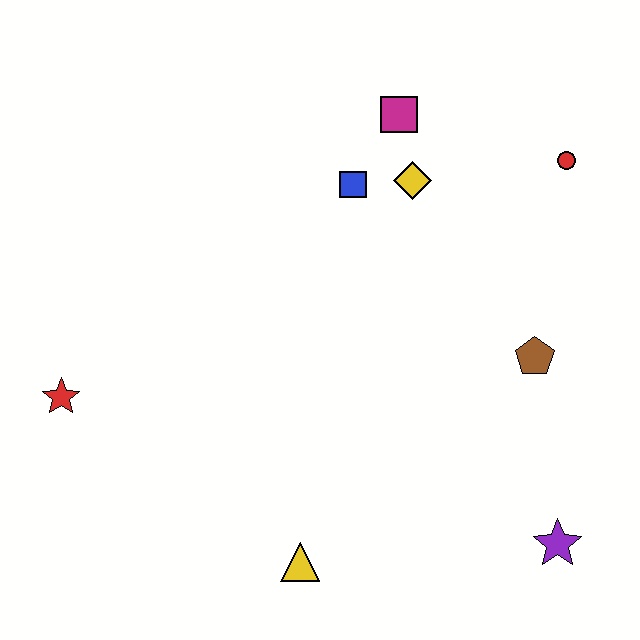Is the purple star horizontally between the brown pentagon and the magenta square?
No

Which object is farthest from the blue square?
The purple star is farthest from the blue square.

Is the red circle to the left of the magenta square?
No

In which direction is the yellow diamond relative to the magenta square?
The yellow diamond is below the magenta square.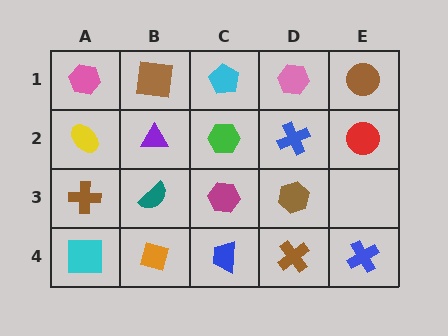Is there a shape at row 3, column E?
No, that cell is empty.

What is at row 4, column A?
A cyan square.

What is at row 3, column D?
A brown hexagon.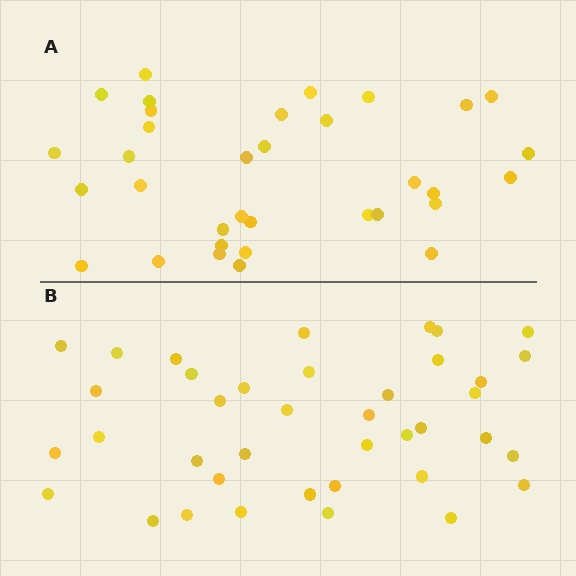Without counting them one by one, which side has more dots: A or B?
Region B (the bottom region) has more dots.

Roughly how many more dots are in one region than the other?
Region B has about 5 more dots than region A.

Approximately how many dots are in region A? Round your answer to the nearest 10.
About 30 dots. (The exact count is 34, which rounds to 30.)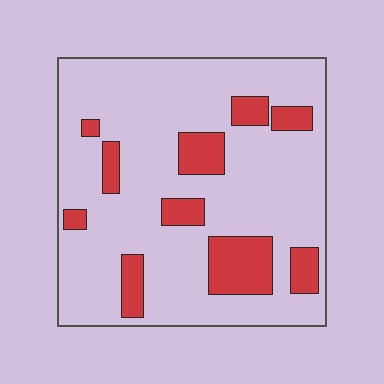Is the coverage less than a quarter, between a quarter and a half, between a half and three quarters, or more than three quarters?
Less than a quarter.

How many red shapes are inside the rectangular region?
10.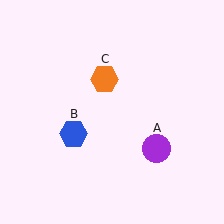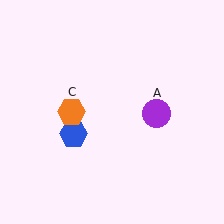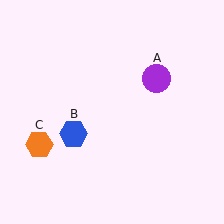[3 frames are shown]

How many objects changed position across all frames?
2 objects changed position: purple circle (object A), orange hexagon (object C).